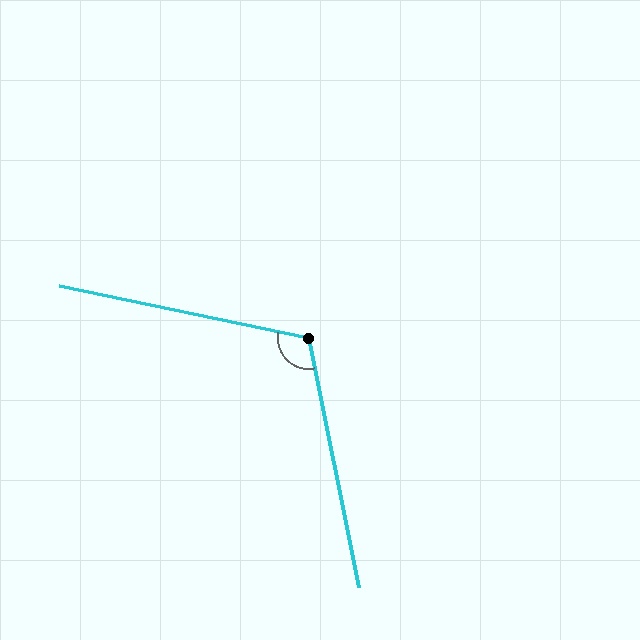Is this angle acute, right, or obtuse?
It is obtuse.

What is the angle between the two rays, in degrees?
Approximately 113 degrees.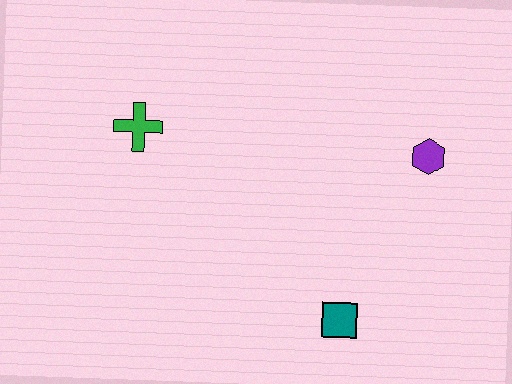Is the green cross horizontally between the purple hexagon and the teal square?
No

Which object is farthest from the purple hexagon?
The green cross is farthest from the purple hexagon.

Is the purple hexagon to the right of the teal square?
Yes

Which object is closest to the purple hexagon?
The teal square is closest to the purple hexagon.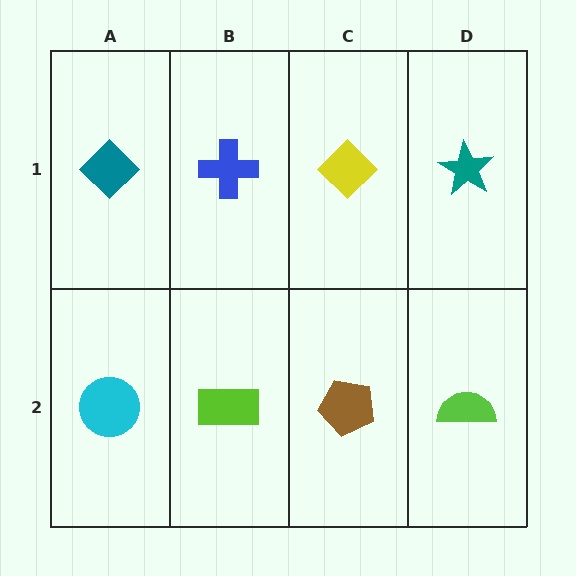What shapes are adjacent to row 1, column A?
A cyan circle (row 2, column A), a blue cross (row 1, column B).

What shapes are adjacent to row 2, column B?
A blue cross (row 1, column B), a cyan circle (row 2, column A), a brown pentagon (row 2, column C).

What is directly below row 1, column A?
A cyan circle.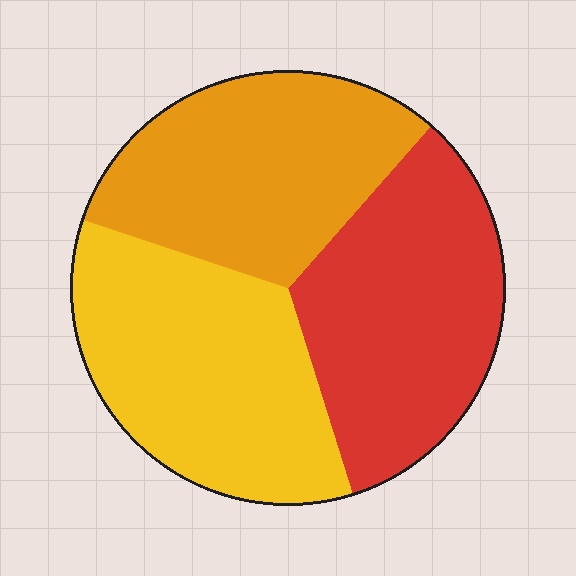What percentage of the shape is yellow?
Yellow takes up between a third and a half of the shape.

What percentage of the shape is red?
Red covers about 35% of the shape.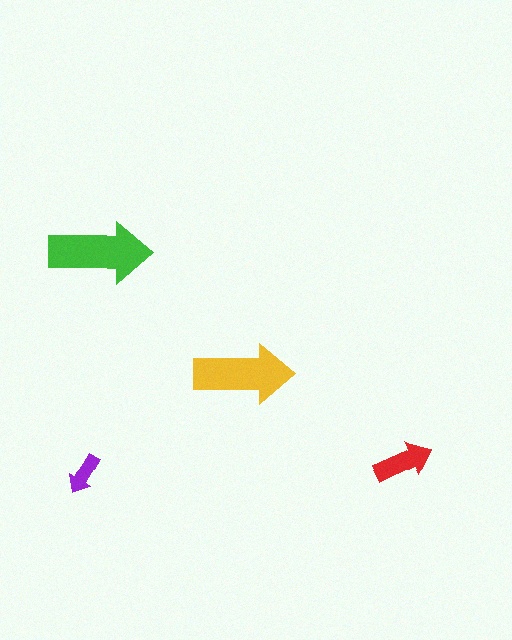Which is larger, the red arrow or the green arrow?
The green one.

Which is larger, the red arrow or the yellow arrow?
The yellow one.